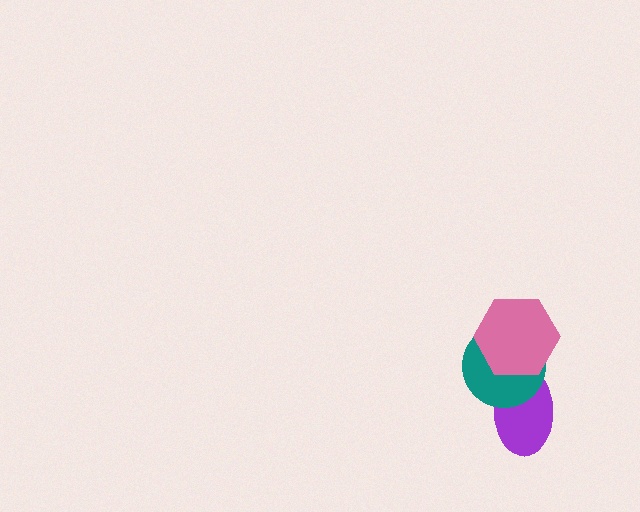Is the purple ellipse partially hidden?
Yes, it is partially covered by another shape.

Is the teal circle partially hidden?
Yes, it is partially covered by another shape.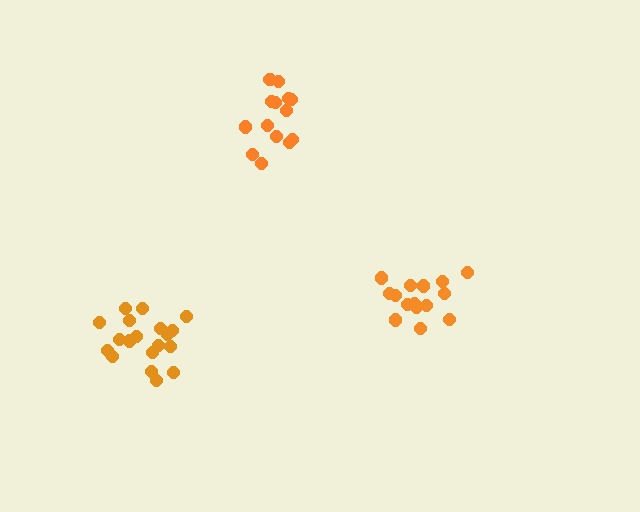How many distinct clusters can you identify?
There are 3 distinct clusters.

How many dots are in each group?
Group 1: 19 dots, Group 2: 15 dots, Group 3: 14 dots (48 total).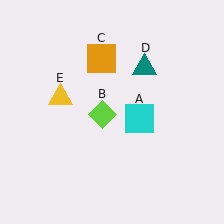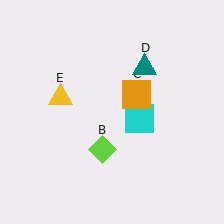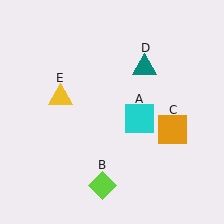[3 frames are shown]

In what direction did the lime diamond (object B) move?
The lime diamond (object B) moved down.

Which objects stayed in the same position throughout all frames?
Cyan square (object A) and teal triangle (object D) and yellow triangle (object E) remained stationary.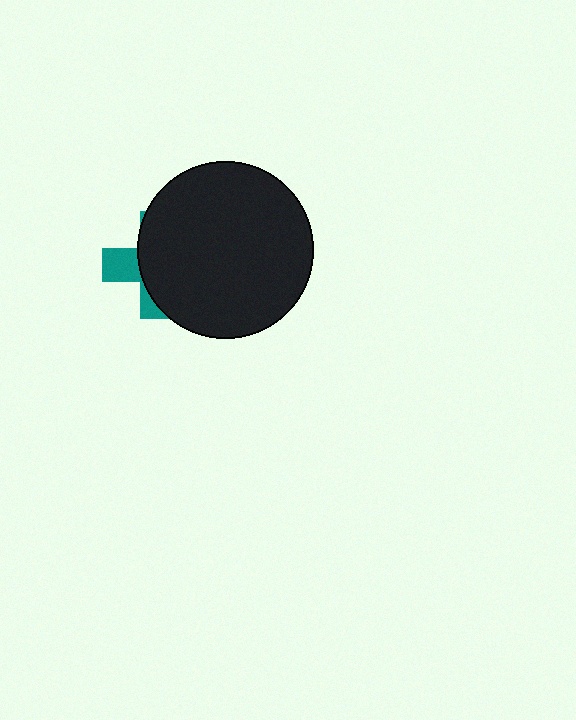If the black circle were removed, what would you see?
You would see the complete teal cross.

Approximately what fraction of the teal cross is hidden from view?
Roughly 70% of the teal cross is hidden behind the black circle.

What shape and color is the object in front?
The object in front is a black circle.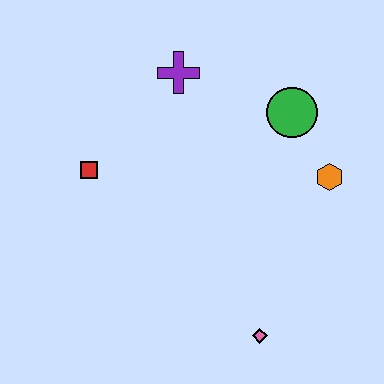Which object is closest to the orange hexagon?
The green circle is closest to the orange hexagon.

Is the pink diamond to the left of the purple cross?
No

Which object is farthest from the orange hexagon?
The red square is farthest from the orange hexagon.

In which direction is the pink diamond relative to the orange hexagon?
The pink diamond is below the orange hexagon.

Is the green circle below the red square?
No